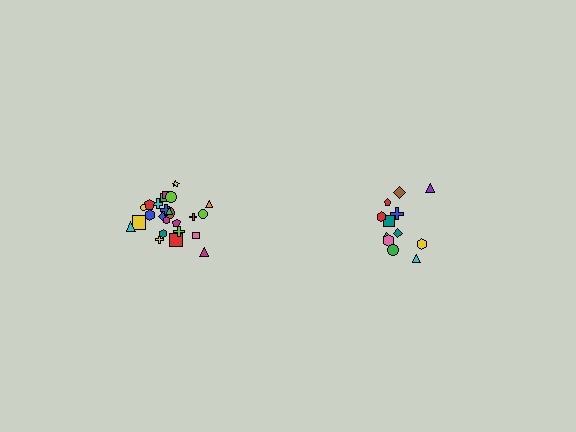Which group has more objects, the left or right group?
The left group.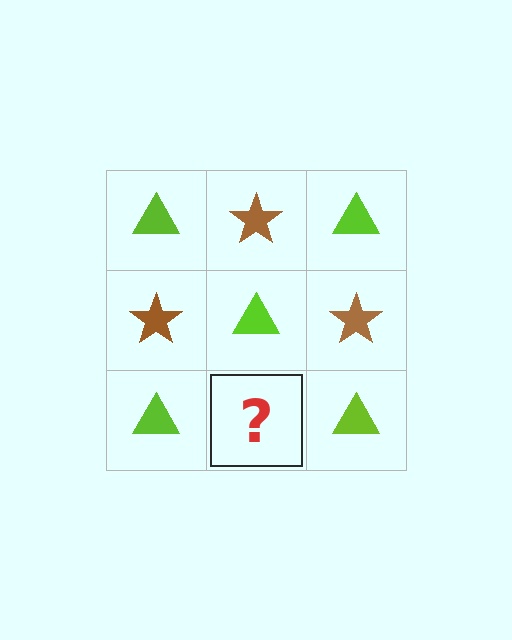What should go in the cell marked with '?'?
The missing cell should contain a brown star.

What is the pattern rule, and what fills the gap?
The rule is that it alternates lime triangle and brown star in a checkerboard pattern. The gap should be filled with a brown star.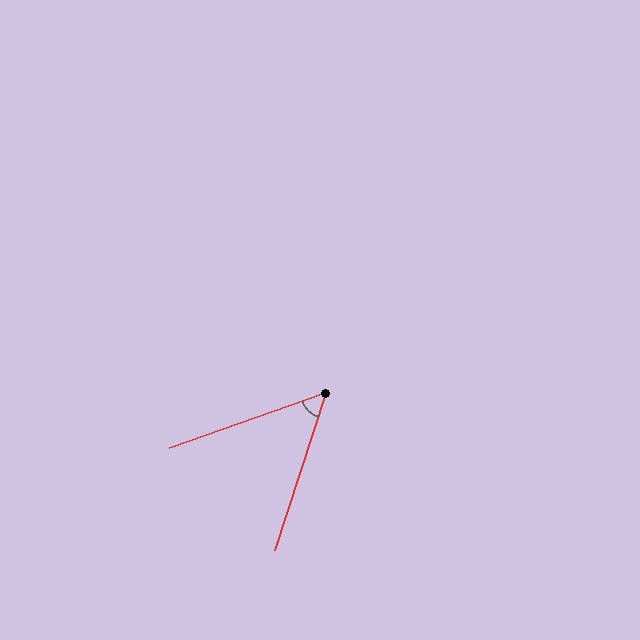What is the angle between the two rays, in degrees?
Approximately 52 degrees.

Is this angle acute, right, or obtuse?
It is acute.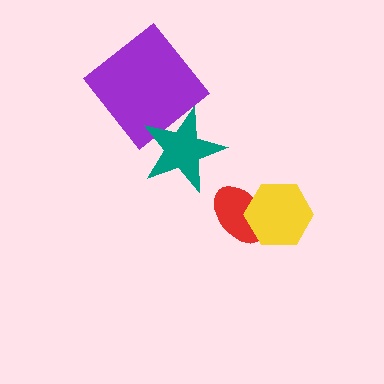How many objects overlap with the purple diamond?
1 object overlaps with the purple diamond.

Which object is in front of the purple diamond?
The teal star is in front of the purple diamond.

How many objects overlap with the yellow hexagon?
1 object overlaps with the yellow hexagon.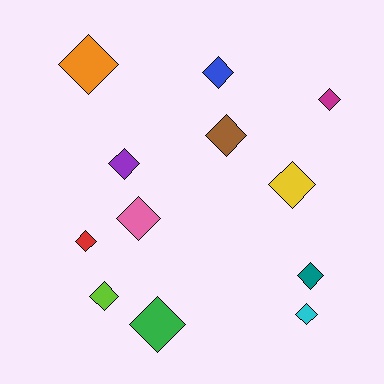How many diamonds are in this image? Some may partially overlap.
There are 12 diamonds.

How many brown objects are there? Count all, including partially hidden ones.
There is 1 brown object.